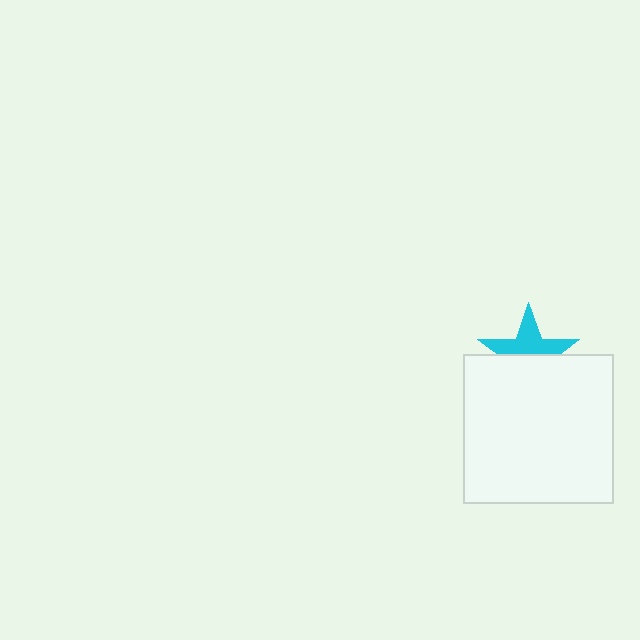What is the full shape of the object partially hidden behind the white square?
The partially hidden object is a cyan star.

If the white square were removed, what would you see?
You would see the complete cyan star.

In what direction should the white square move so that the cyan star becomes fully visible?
The white square should move down. That is the shortest direction to clear the overlap and leave the cyan star fully visible.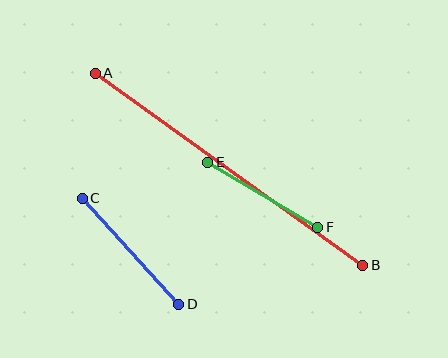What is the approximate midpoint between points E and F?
The midpoint is at approximately (263, 195) pixels.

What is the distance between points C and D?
The distance is approximately 143 pixels.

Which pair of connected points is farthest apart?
Points A and B are farthest apart.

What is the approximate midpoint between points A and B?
The midpoint is at approximately (229, 169) pixels.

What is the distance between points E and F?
The distance is approximately 128 pixels.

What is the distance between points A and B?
The distance is approximately 329 pixels.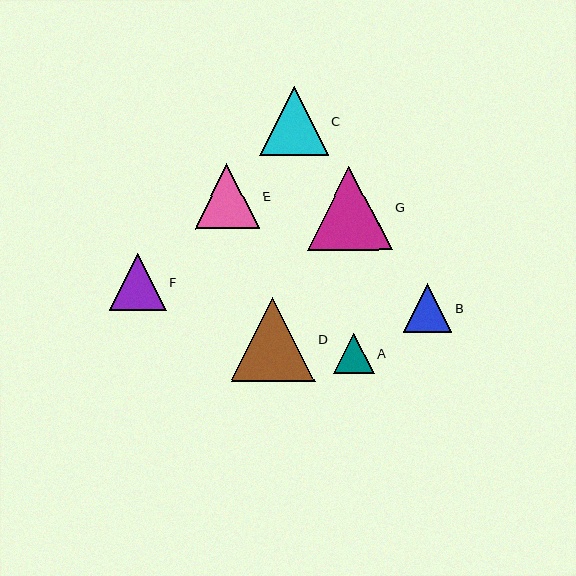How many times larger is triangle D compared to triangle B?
Triangle D is approximately 1.7 times the size of triangle B.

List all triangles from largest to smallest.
From largest to smallest: D, G, C, E, F, B, A.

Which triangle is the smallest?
Triangle A is the smallest with a size of approximately 40 pixels.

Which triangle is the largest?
Triangle D is the largest with a size of approximately 84 pixels.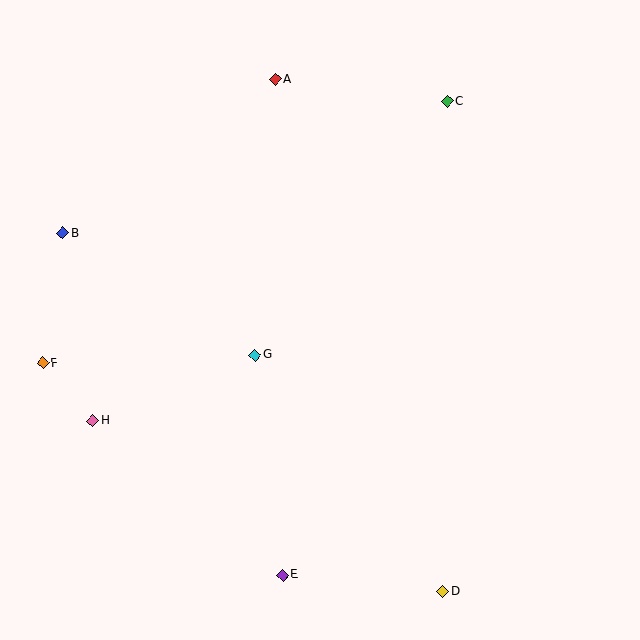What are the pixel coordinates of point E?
Point E is at (283, 575).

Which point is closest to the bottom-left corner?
Point H is closest to the bottom-left corner.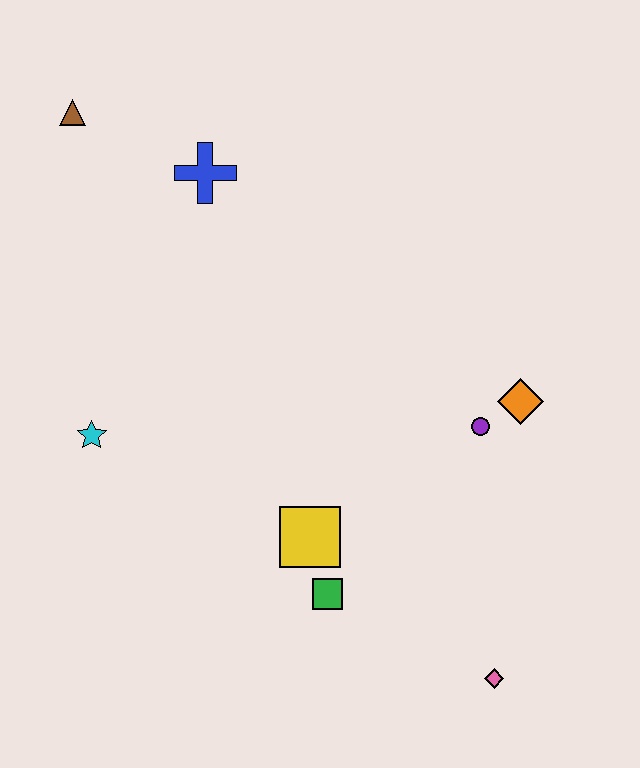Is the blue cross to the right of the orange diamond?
No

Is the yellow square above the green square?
Yes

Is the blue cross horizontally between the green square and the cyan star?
Yes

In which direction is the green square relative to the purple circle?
The green square is below the purple circle.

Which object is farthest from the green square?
The brown triangle is farthest from the green square.